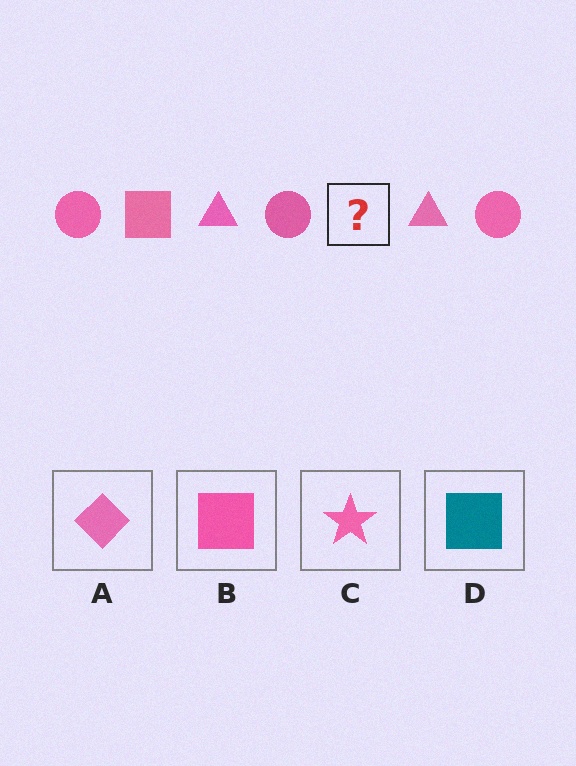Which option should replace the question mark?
Option B.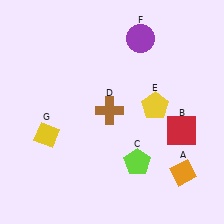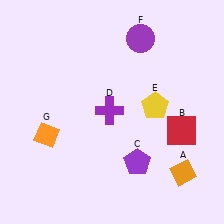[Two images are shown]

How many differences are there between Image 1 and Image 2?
There are 3 differences between the two images.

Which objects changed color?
C changed from lime to purple. D changed from brown to purple. G changed from yellow to orange.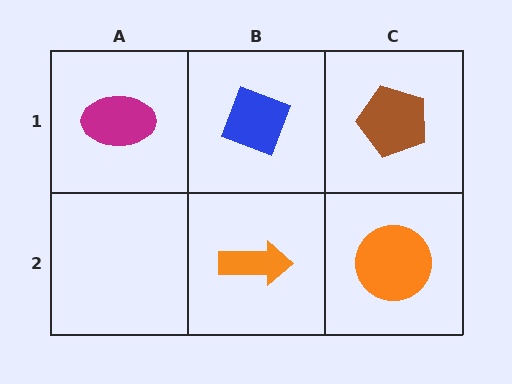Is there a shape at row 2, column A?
No, that cell is empty.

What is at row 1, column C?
A brown pentagon.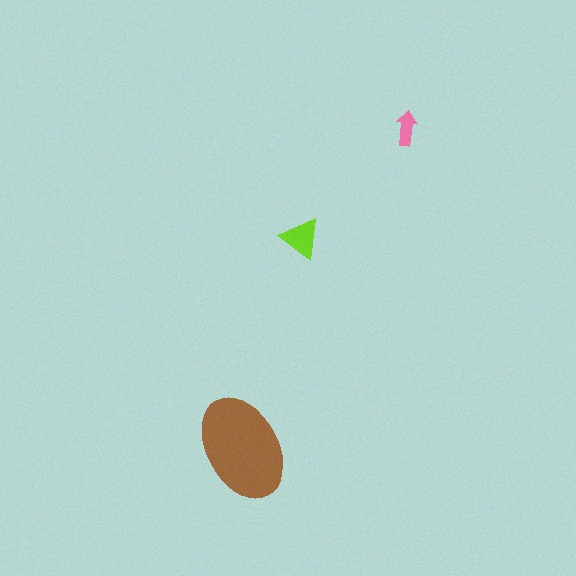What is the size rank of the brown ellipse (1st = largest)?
1st.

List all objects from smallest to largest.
The pink arrow, the lime triangle, the brown ellipse.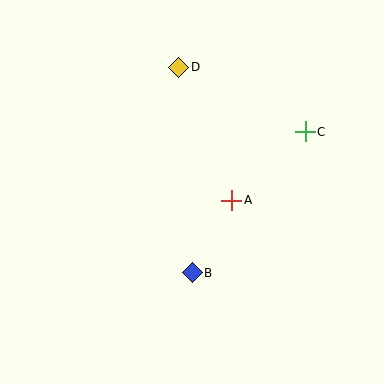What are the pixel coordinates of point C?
Point C is at (305, 132).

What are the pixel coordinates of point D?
Point D is at (179, 67).